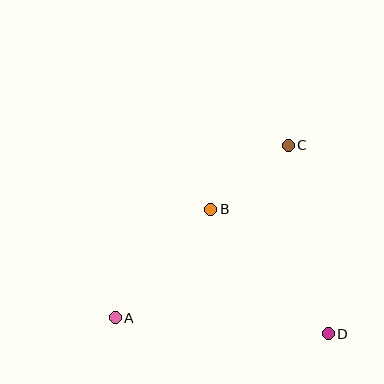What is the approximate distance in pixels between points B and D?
The distance between B and D is approximately 172 pixels.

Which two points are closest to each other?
Points B and C are closest to each other.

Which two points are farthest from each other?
Points A and C are farthest from each other.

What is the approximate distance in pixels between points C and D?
The distance between C and D is approximately 193 pixels.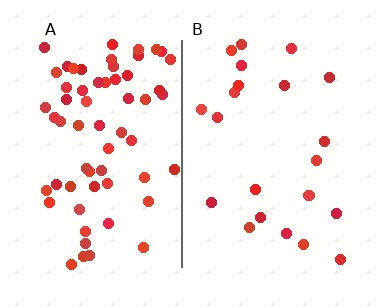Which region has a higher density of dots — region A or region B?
A (the left).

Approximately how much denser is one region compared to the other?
Approximately 2.8× — region A over region B.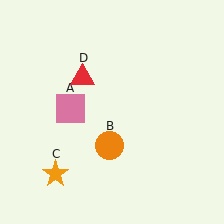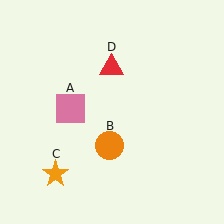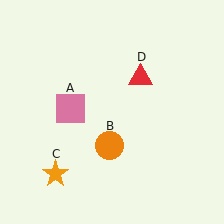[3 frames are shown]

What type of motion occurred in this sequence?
The red triangle (object D) rotated clockwise around the center of the scene.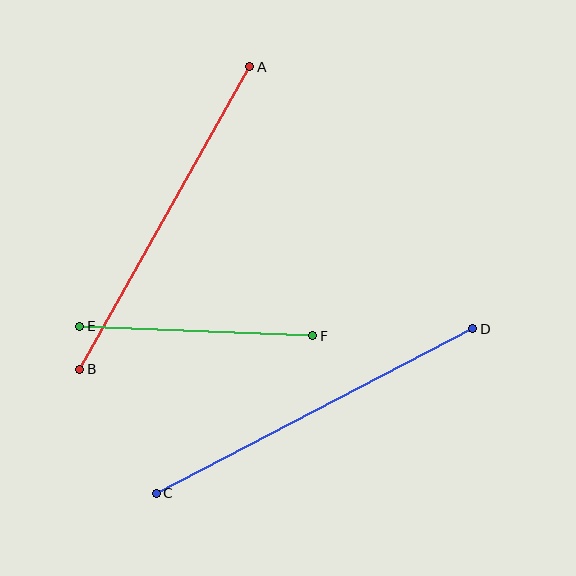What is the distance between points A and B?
The distance is approximately 347 pixels.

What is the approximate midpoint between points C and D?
The midpoint is at approximately (314, 411) pixels.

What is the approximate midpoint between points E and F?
The midpoint is at approximately (196, 331) pixels.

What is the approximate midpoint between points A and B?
The midpoint is at approximately (165, 218) pixels.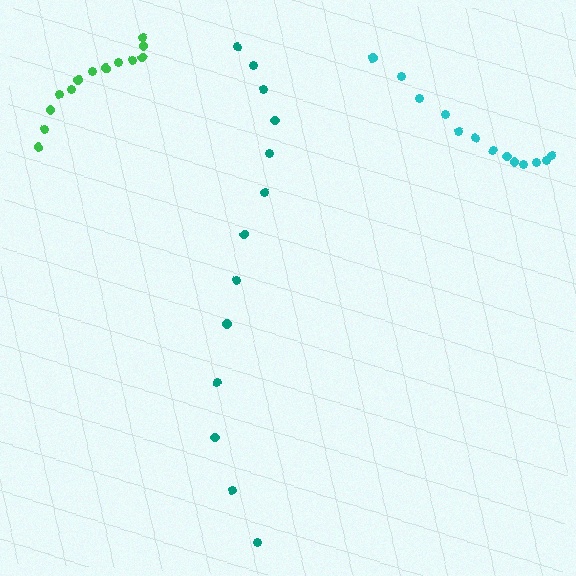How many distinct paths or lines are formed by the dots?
There are 3 distinct paths.